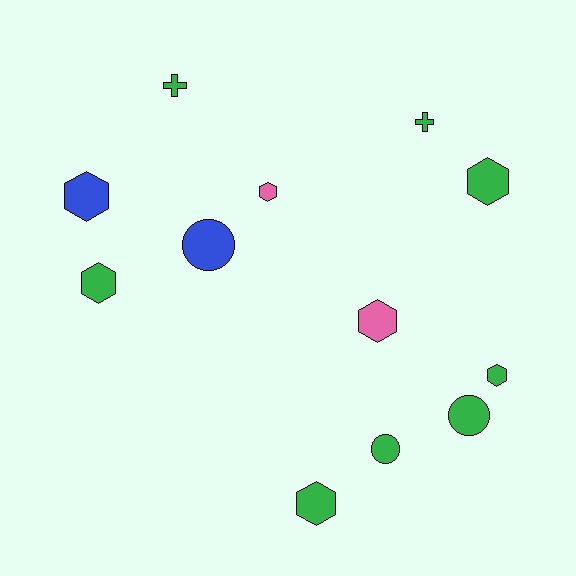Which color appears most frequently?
Green, with 8 objects.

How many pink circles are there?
There are no pink circles.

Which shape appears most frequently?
Hexagon, with 7 objects.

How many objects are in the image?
There are 12 objects.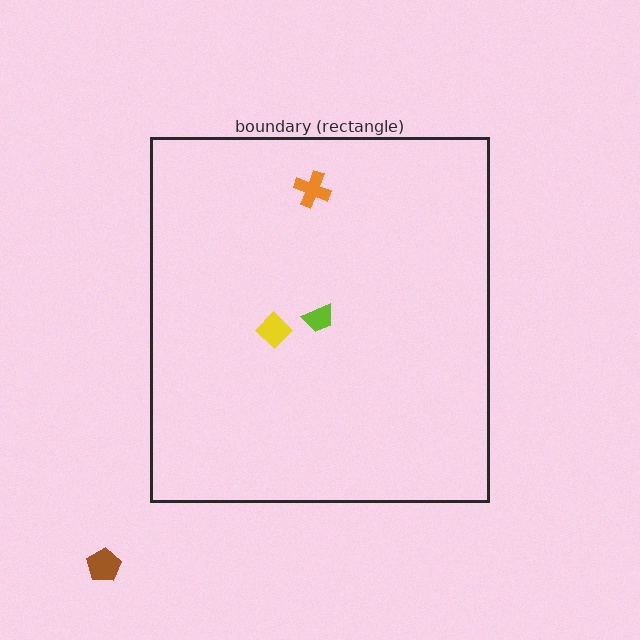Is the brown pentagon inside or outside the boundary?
Outside.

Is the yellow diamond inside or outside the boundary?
Inside.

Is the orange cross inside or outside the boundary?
Inside.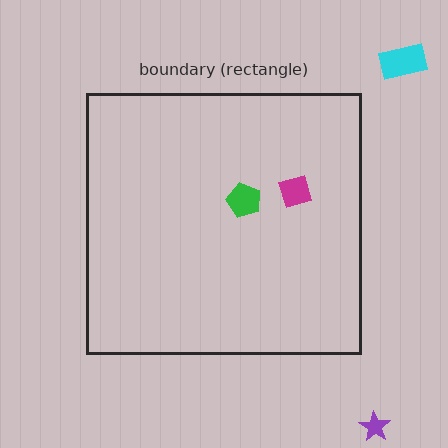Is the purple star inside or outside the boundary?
Outside.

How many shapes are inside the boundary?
2 inside, 2 outside.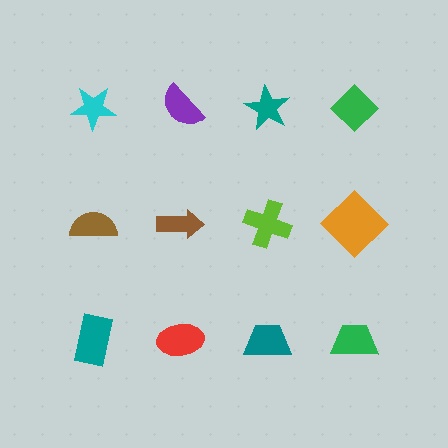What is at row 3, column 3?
A teal trapezoid.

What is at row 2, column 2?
A brown arrow.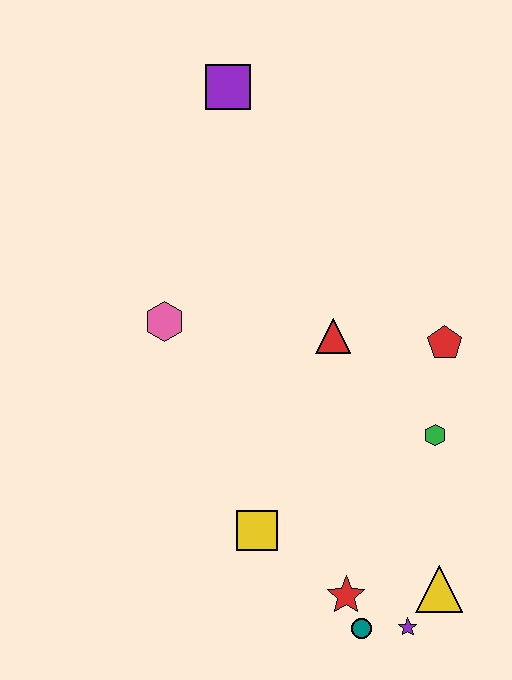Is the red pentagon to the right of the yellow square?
Yes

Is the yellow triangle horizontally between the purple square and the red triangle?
No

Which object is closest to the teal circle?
The red star is closest to the teal circle.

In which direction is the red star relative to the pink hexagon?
The red star is below the pink hexagon.